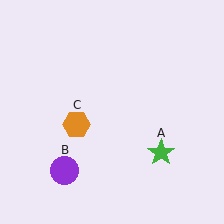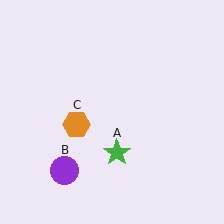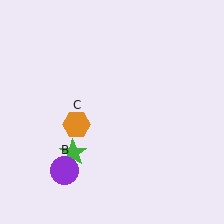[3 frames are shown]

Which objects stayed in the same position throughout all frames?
Purple circle (object B) and orange hexagon (object C) remained stationary.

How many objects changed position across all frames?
1 object changed position: green star (object A).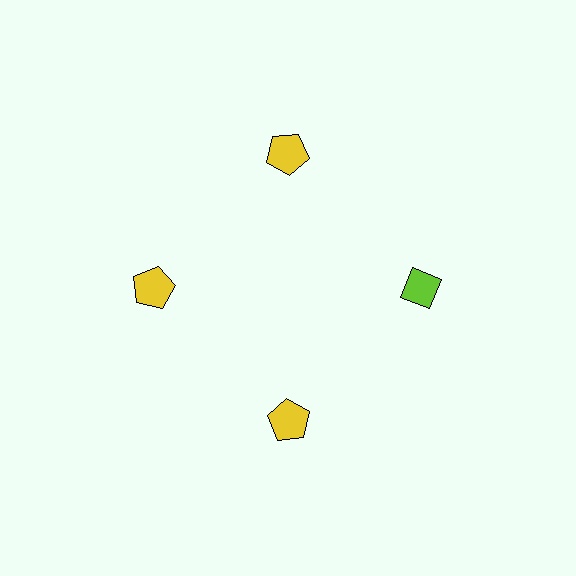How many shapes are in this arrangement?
There are 4 shapes arranged in a ring pattern.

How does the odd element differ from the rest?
It differs in both color (lime instead of yellow) and shape (diamond instead of pentagon).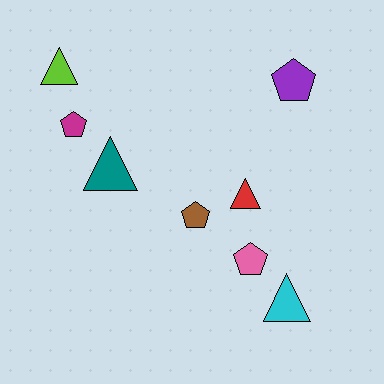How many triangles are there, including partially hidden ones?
There are 4 triangles.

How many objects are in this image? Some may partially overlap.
There are 8 objects.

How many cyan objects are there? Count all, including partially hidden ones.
There is 1 cyan object.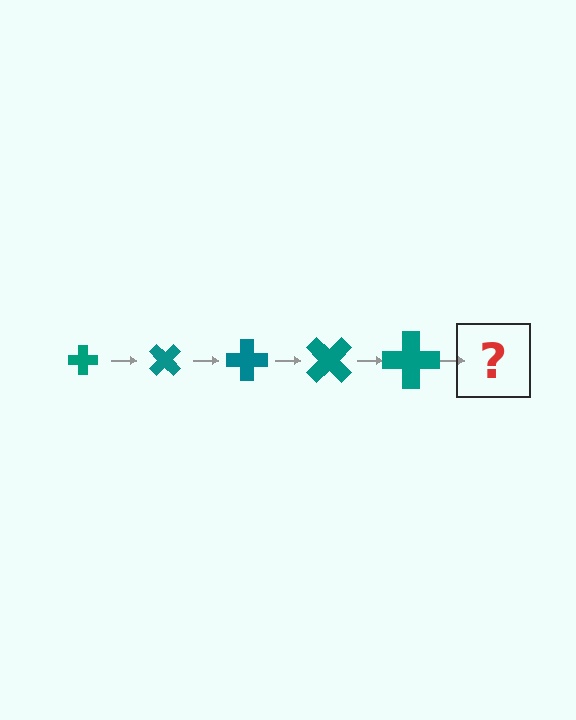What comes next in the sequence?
The next element should be a cross, larger than the previous one and rotated 225 degrees from the start.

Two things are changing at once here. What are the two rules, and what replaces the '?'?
The two rules are that the cross grows larger each step and it rotates 45 degrees each step. The '?' should be a cross, larger than the previous one and rotated 225 degrees from the start.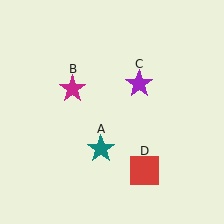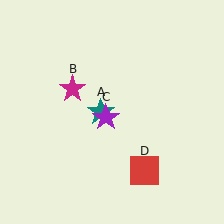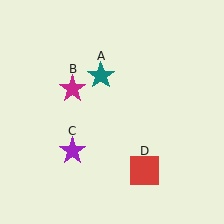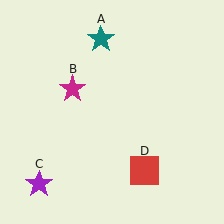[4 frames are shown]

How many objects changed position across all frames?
2 objects changed position: teal star (object A), purple star (object C).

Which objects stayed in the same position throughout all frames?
Magenta star (object B) and red square (object D) remained stationary.